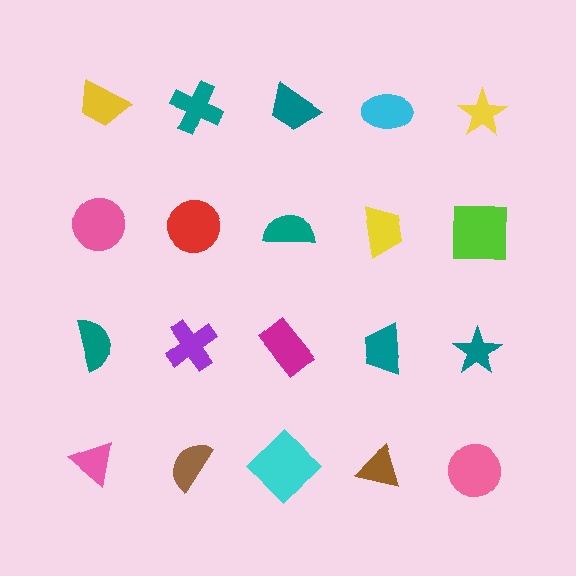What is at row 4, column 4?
A brown triangle.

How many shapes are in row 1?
5 shapes.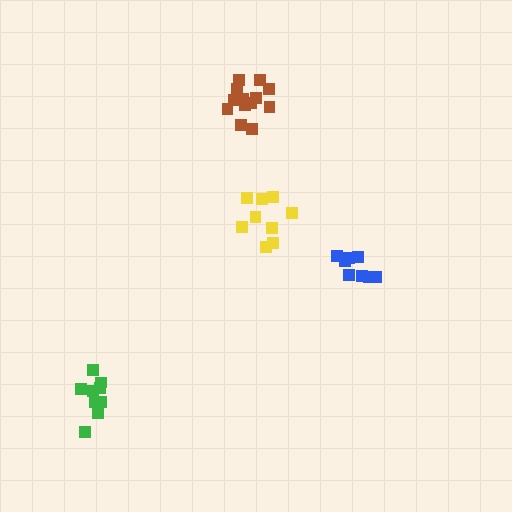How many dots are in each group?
Group 1: 8 dots, Group 2: 13 dots, Group 3: 9 dots, Group 4: 9 dots (39 total).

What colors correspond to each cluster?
The clusters are colored: blue, brown, green, yellow.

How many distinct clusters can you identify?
There are 4 distinct clusters.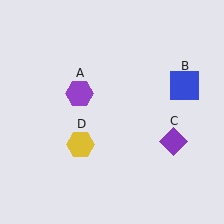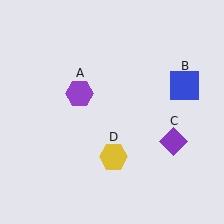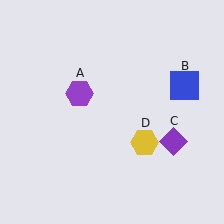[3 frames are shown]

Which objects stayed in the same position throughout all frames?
Purple hexagon (object A) and blue square (object B) and purple diamond (object C) remained stationary.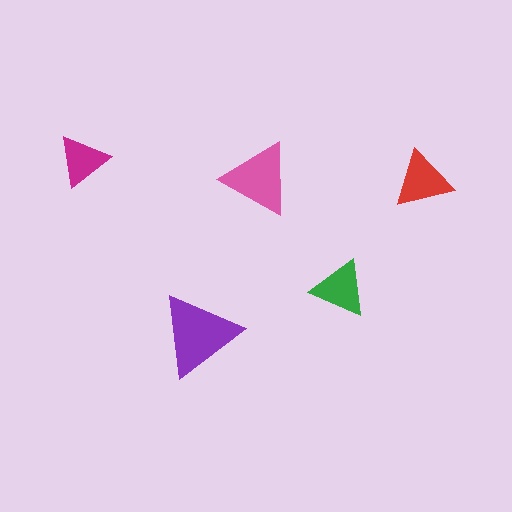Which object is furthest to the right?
The red triangle is rightmost.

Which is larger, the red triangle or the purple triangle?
The purple one.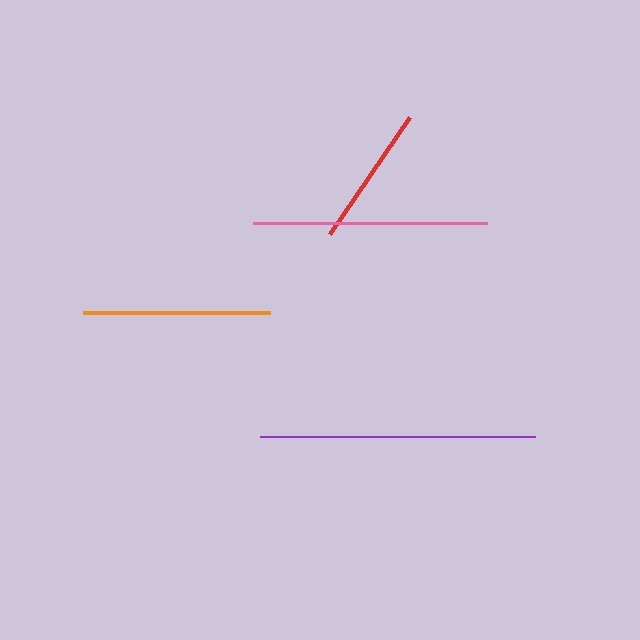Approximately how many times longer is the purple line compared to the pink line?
The purple line is approximately 1.2 times the length of the pink line.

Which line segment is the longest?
The purple line is the longest at approximately 274 pixels.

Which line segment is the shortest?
The red line is the shortest at approximately 142 pixels.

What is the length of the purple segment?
The purple segment is approximately 274 pixels long.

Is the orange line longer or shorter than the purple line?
The purple line is longer than the orange line.